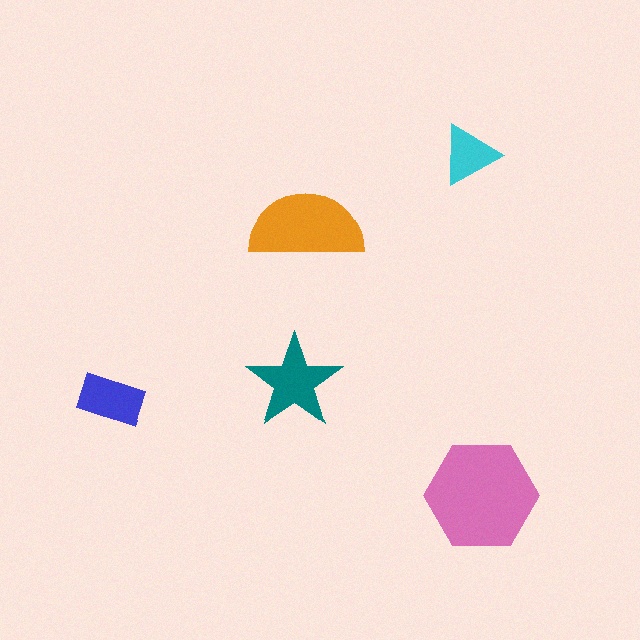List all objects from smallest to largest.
The cyan triangle, the blue rectangle, the teal star, the orange semicircle, the pink hexagon.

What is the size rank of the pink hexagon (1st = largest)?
1st.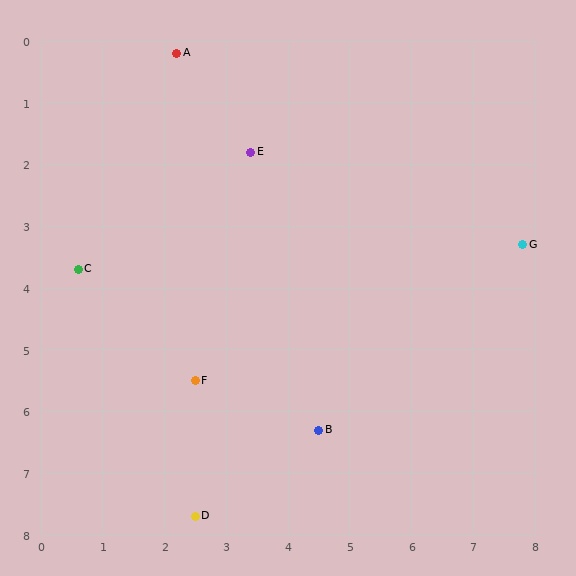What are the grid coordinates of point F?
Point F is at approximately (2.5, 5.5).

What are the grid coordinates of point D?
Point D is at approximately (2.5, 7.7).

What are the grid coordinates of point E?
Point E is at approximately (3.4, 1.8).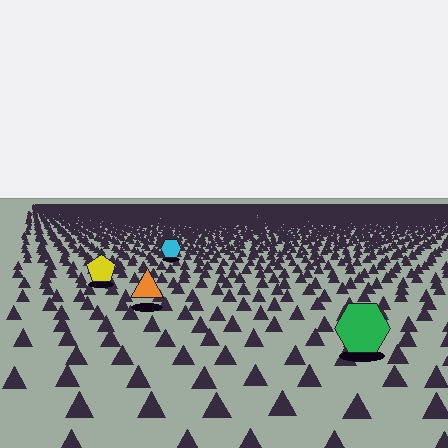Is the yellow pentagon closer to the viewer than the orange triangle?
No. The orange triangle is closer — you can tell from the texture gradient: the ground texture is coarser near it.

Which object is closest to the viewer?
The green hexagon is closest. The texture marks near it are larger and more spread out.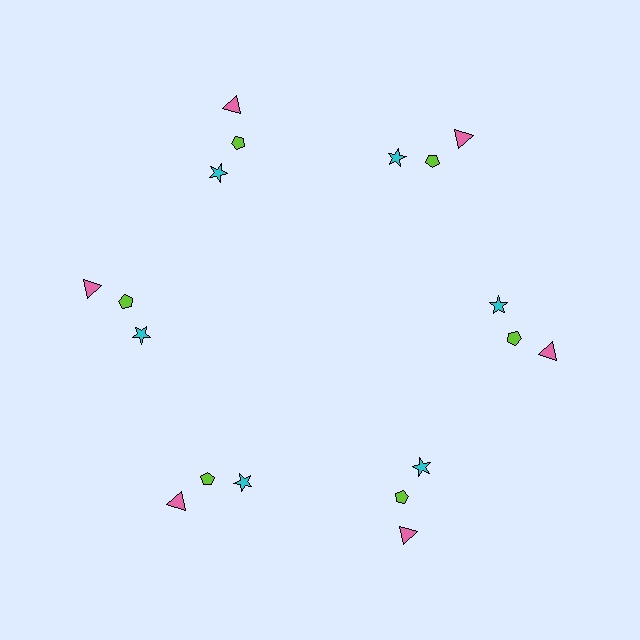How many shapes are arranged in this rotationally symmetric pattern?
There are 18 shapes, arranged in 6 groups of 3.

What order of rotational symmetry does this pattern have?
This pattern has 6-fold rotational symmetry.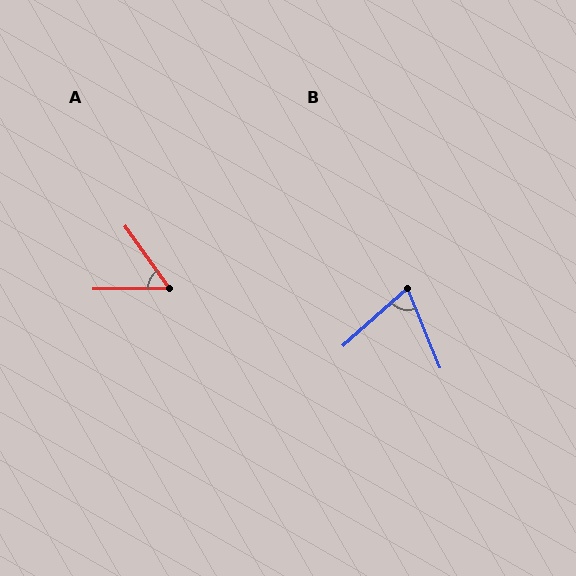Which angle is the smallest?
A, at approximately 55 degrees.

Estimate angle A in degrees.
Approximately 55 degrees.